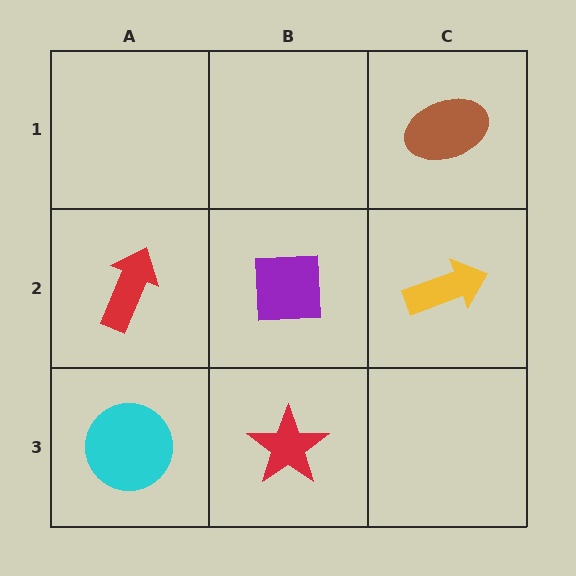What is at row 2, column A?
A red arrow.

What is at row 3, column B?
A red star.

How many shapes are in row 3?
2 shapes.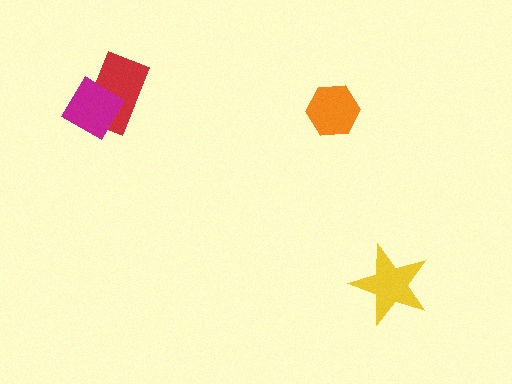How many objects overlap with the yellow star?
0 objects overlap with the yellow star.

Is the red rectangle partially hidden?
Yes, it is partially covered by another shape.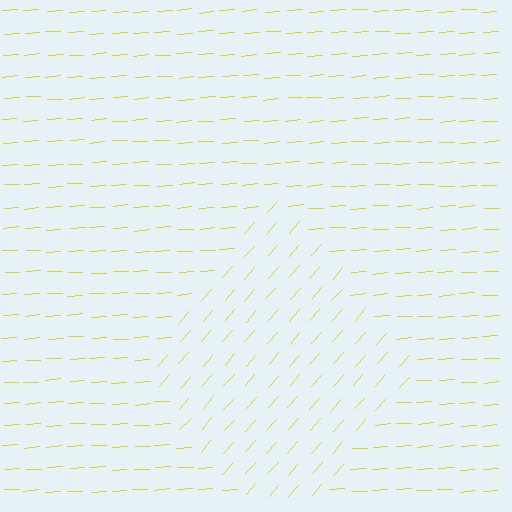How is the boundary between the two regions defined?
The boundary is defined purely by a change in line orientation (approximately 45 degrees difference). All lines are the same color and thickness.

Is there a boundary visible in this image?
Yes, there is a texture boundary formed by a change in line orientation.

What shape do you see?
I see a diamond.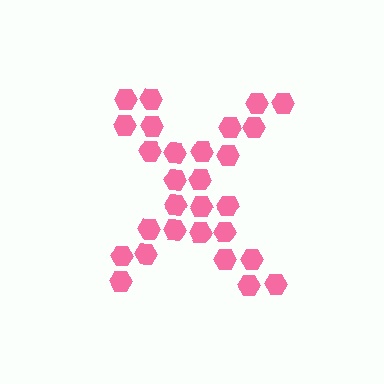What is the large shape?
The large shape is the letter X.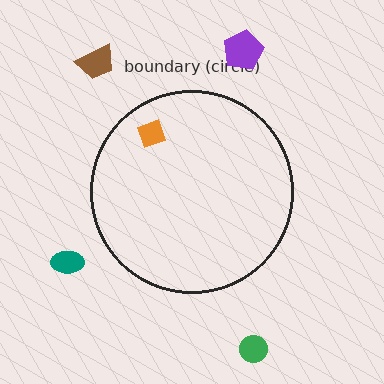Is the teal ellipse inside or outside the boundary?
Outside.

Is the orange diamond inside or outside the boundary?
Inside.